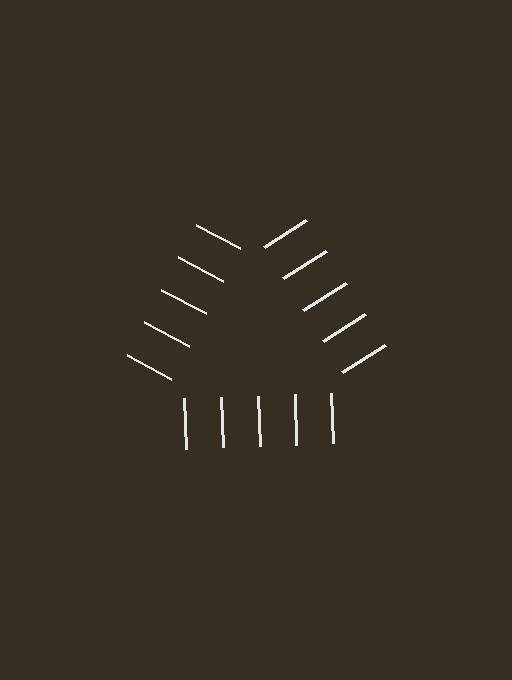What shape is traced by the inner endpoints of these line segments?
An illusory triangle — the line segments terminate on its edges but no continuous stroke is drawn.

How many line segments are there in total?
15 — 5 along each of the 3 edges.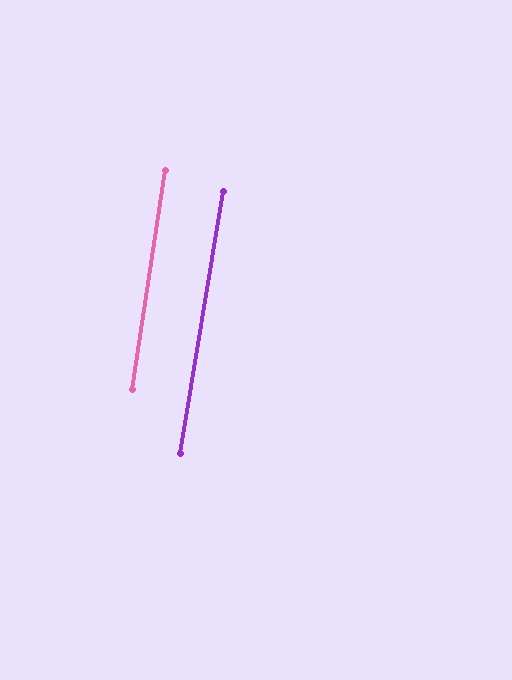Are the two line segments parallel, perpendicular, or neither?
Parallel — their directions differ by only 0.6°.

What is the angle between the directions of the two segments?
Approximately 1 degree.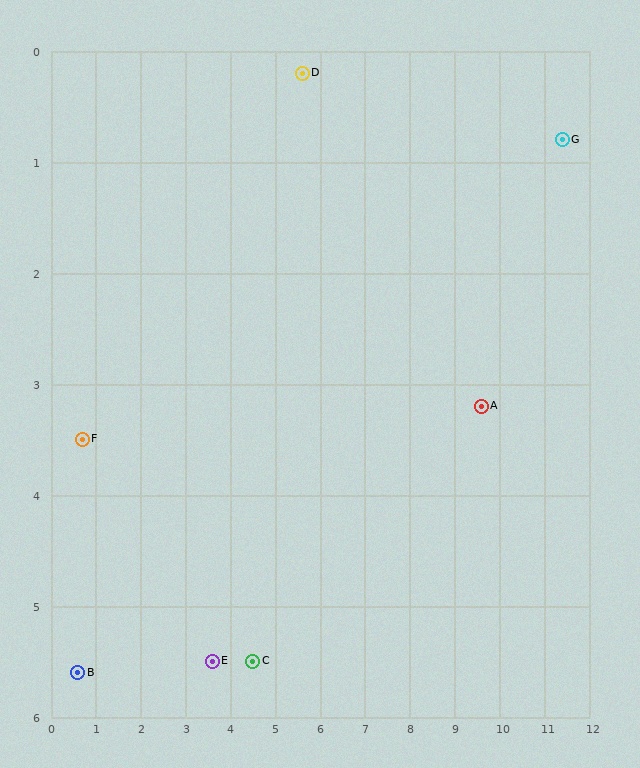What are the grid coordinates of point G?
Point G is at approximately (11.4, 0.8).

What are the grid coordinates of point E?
Point E is at approximately (3.6, 5.5).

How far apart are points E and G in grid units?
Points E and G are about 9.1 grid units apart.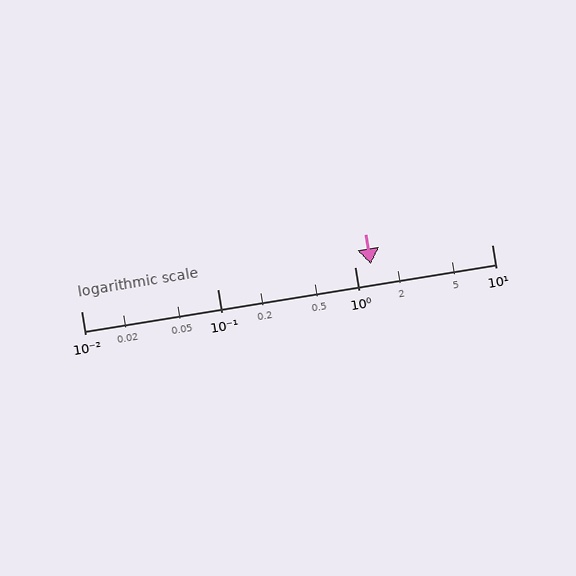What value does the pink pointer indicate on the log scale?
The pointer indicates approximately 1.3.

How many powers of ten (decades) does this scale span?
The scale spans 3 decades, from 0.01 to 10.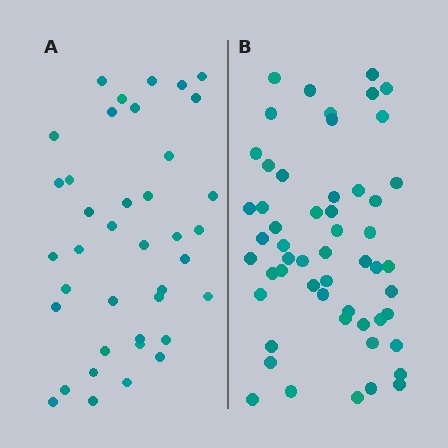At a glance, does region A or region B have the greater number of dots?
Region B (the right region) has more dots.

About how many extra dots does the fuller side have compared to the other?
Region B has approximately 15 more dots than region A.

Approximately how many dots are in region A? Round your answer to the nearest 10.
About 40 dots. (The exact count is 39, which rounds to 40.)